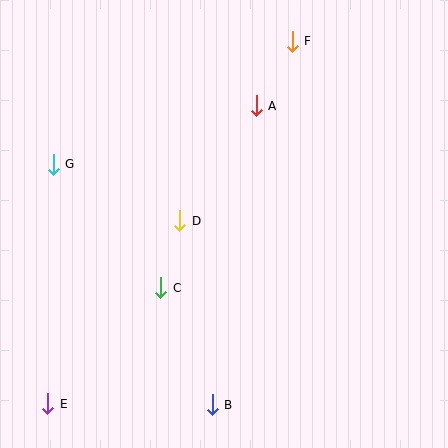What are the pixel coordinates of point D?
Point D is at (180, 221).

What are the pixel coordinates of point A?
Point A is at (256, 106).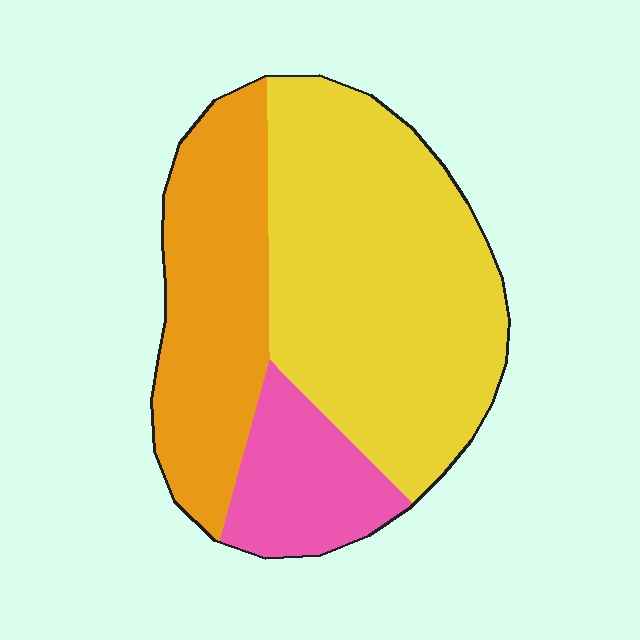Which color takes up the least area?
Pink, at roughly 15%.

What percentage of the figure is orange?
Orange takes up between a sixth and a third of the figure.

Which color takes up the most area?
Yellow, at roughly 55%.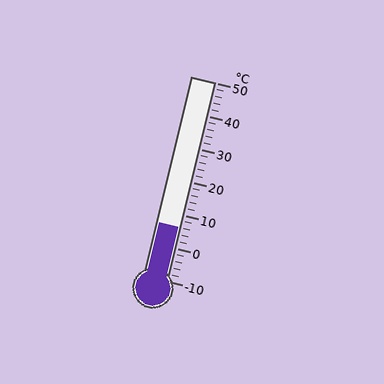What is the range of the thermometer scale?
The thermometer scale ranges from -10°C to 50°C.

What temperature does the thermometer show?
The thermometer shows approximately 6°C.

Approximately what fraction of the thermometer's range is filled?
The thermometer is filled to approximately 25% of its range.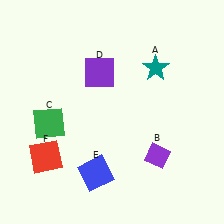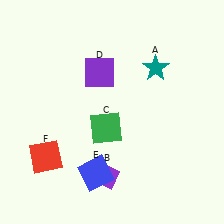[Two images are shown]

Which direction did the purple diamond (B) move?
The purple diamond (B) moved left.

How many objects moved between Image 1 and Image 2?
2 objects moved between the two images.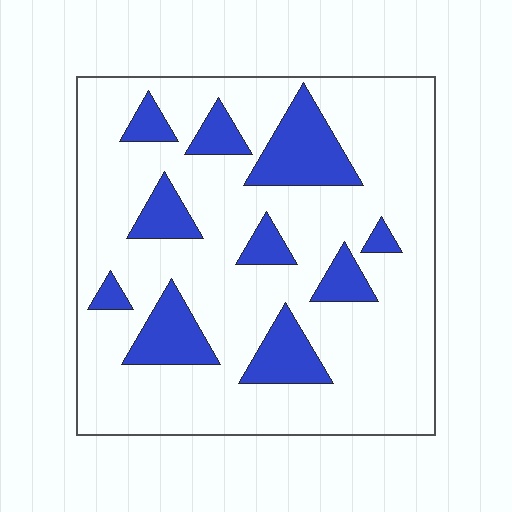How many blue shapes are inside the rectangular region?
10.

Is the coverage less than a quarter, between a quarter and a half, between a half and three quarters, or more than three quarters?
Less than a quarter.